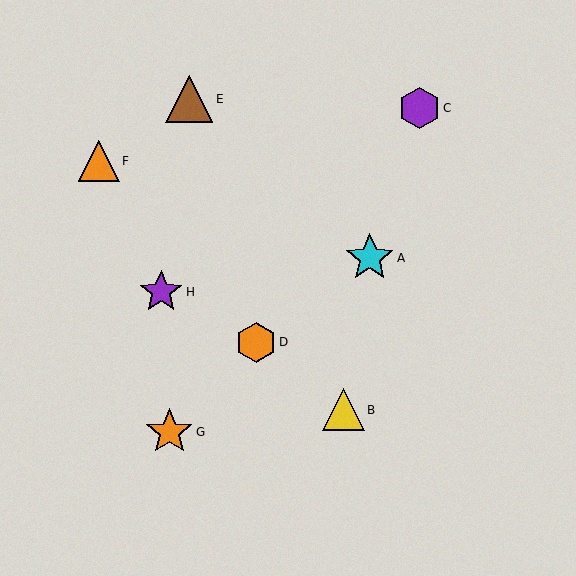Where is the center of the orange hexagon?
The center of the orange hexagon is at (256, 342).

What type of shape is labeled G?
Shape G is an orange star.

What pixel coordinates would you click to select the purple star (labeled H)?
Click at (161, 292) to select the purple star H.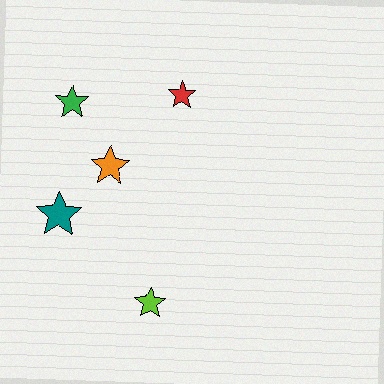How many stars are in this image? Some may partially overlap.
There are 5 stars.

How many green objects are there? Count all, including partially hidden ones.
There is 1 green object.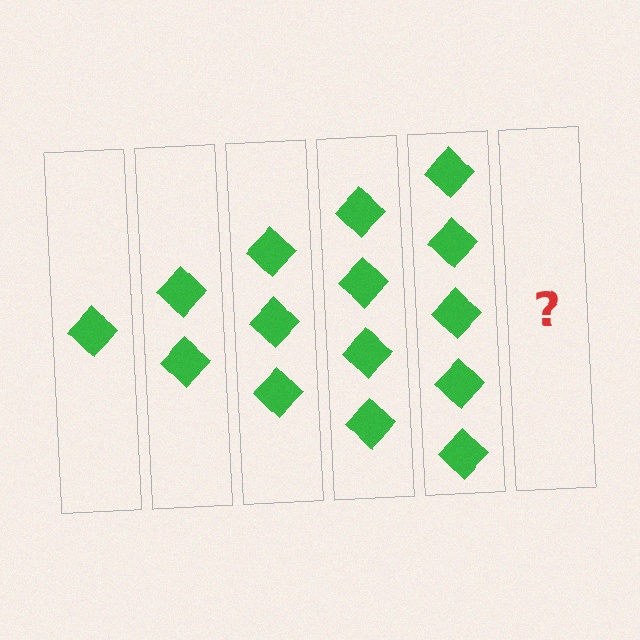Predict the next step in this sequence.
The next step is 6 diamonds.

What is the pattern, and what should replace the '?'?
The pattern is that each step adds one more diamond. The '?' should be 6 diamonds.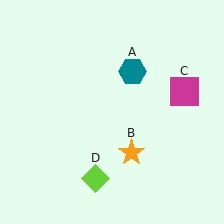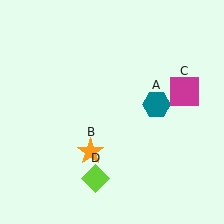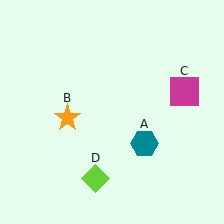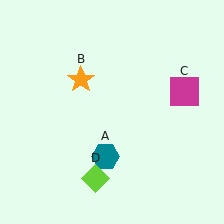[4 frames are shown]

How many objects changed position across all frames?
2 objects changed position: teal hexagon (object A), orange star (object B).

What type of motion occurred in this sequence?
The teal hexagon (object A), orange star (object B) rotated clockwise around the center of the scene.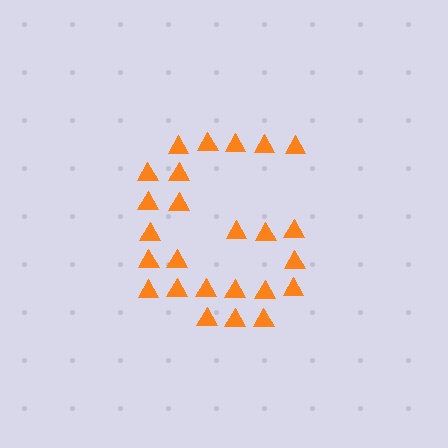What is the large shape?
The large shape is the letter G.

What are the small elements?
The small elements are triangles.